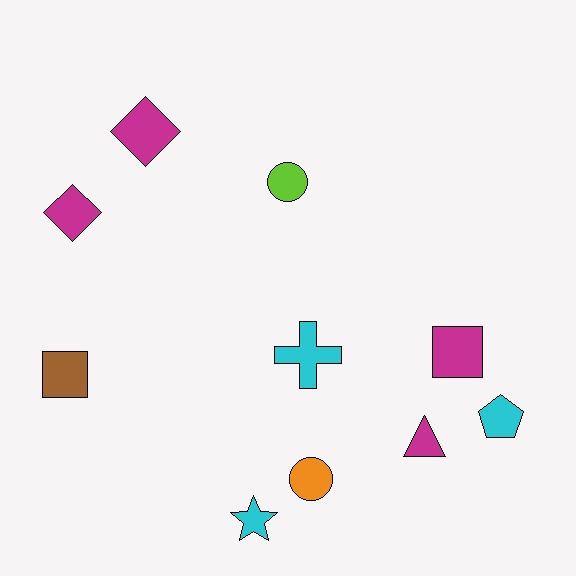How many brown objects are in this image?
There is 1 brown object.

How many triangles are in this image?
There is 1 triangle.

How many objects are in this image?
There are 10 objects.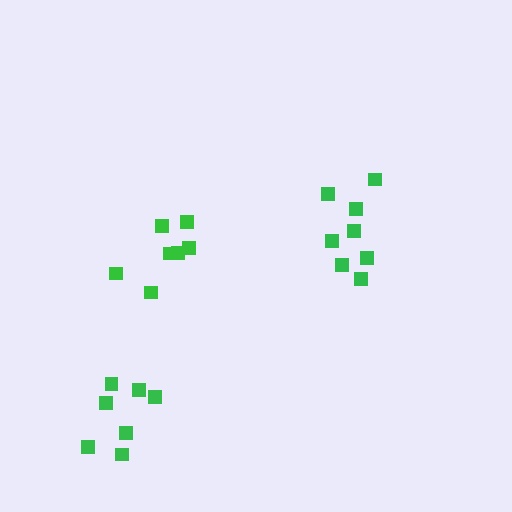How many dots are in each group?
Group 1: 7 dots, Group 2: 8 dots, Group 3: 7 dots (22 total).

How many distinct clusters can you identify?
There are 3 distinct clusters.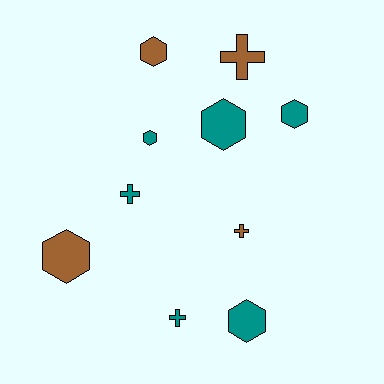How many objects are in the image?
There are 10 objects.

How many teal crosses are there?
There are 2 teal crosses.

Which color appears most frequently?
Teal, with 6 objects.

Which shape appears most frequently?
Hexagon, with 6 objects.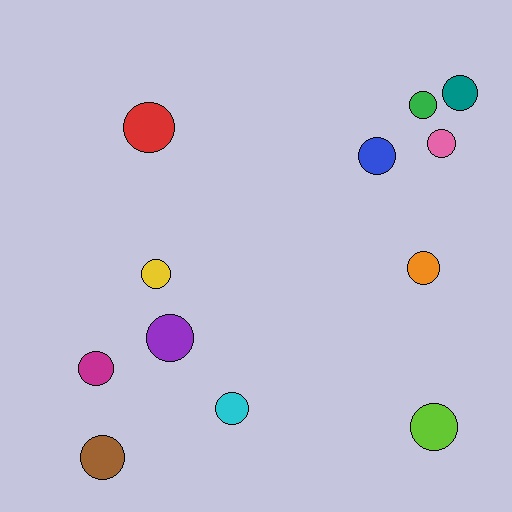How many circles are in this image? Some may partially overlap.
There are 12 circles.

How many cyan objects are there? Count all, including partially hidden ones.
There is 1 cyan object.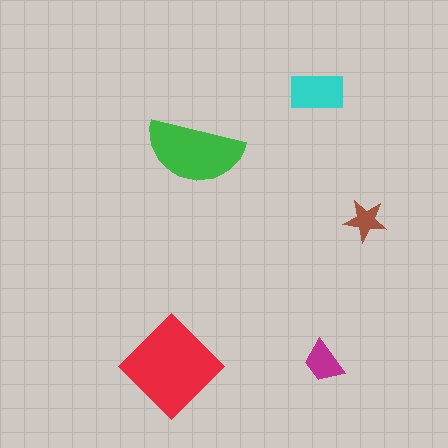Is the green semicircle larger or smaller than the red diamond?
Smaller.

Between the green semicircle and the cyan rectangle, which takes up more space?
The green semicircle.